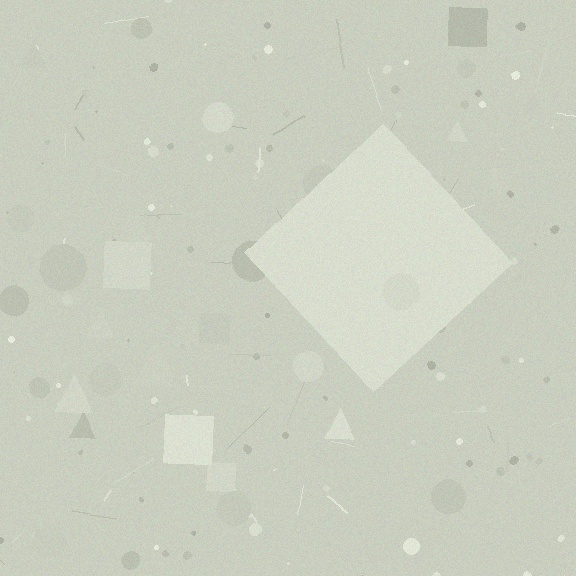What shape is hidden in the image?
A diamond is hidden in the image.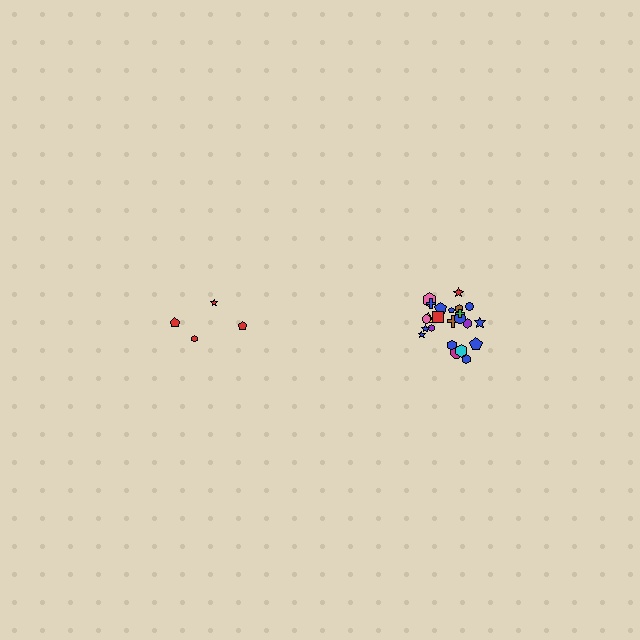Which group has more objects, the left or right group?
The right group.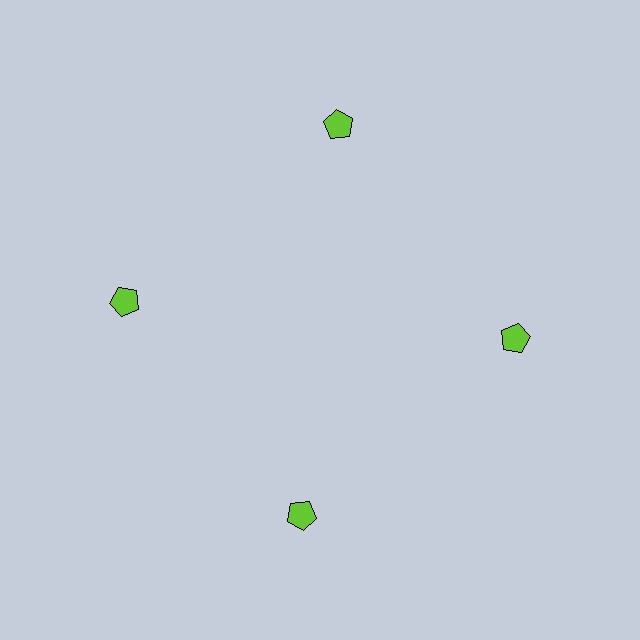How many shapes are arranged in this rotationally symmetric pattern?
There are 4 shapes, arranged in 4 groups of 1.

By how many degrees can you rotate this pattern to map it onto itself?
The pattern maps onto itself every 90 degrees of rotation.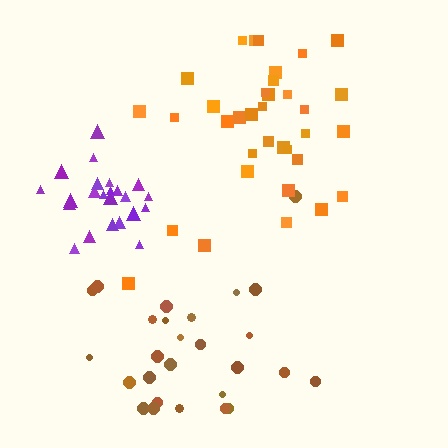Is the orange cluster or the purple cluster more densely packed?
Purple.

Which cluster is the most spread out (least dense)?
Brown.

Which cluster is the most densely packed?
Purple.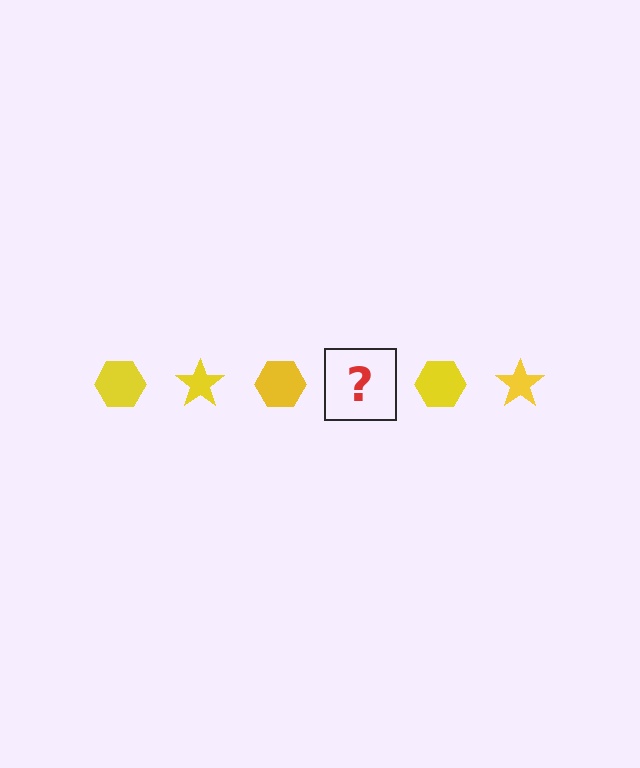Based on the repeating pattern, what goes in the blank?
The blank should be a yellow star.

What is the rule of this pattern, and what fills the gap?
The rule is that the pattern cycles through hexagon, star shapes in yellow. The gap should be filled with a yellow star.